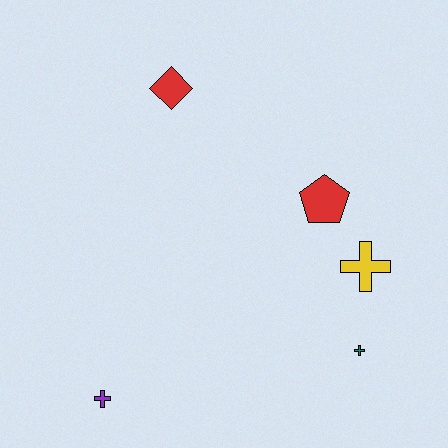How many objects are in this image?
There are 5 objects.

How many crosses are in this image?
There are 3 crosses.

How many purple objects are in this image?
There is 1 purple object.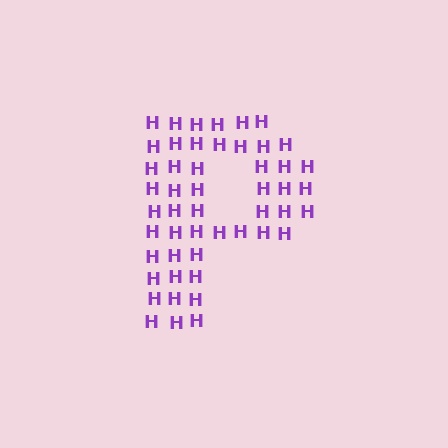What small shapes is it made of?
It is made of small letter H's.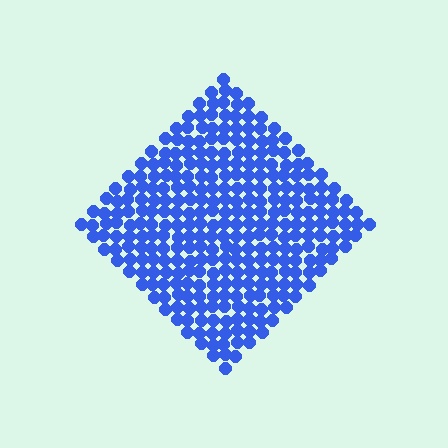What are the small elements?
The small elements are circles.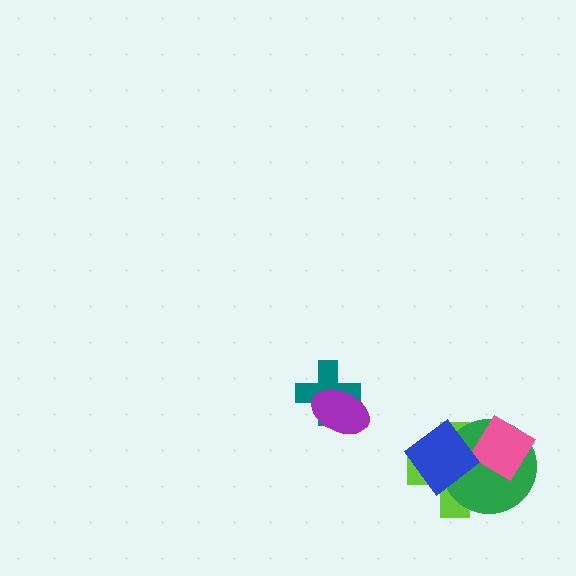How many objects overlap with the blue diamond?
2 objects overlap with the blue diamond.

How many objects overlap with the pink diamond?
2 objects overlap with the pink diamond.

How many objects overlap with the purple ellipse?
1 object overlaps with the purple ellipse.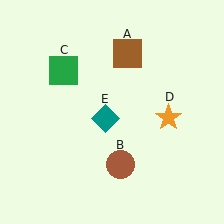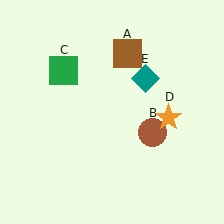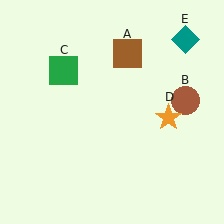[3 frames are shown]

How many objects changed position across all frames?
2 objects changed position: brown circle (object B), teal diamond (object E).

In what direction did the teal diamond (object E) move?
The teal diamond (object E) moved up and to the right.